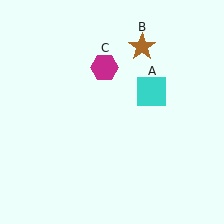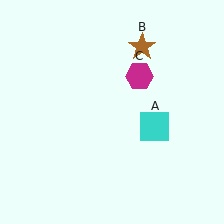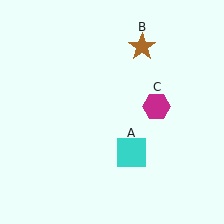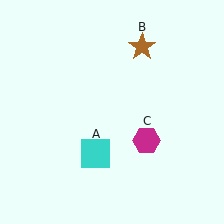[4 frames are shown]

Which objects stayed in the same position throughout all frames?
Brown star (object B) remained stationary.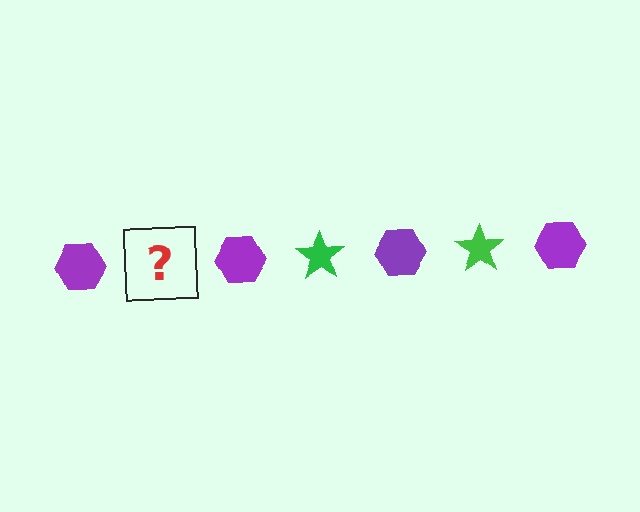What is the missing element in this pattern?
The missing element is a green star.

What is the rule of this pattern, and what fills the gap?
The rule is that the pattern alternates between purple hexagon and green star. The gap should be filled with a green star.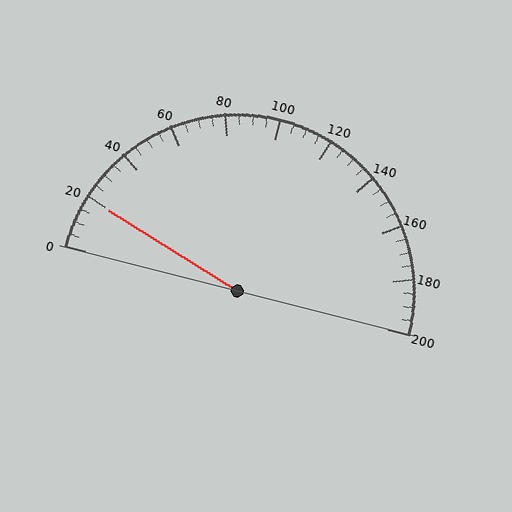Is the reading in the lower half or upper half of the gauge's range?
The reading is in the lower half of the range (0 to 200).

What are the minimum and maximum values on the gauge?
The gauge ranges from 0 to 200.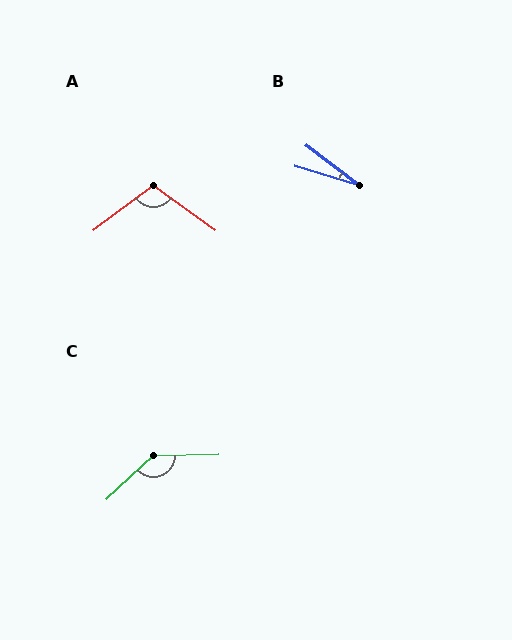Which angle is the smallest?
B, at approximately 20 degrees.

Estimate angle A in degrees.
Approximately 107 degrees.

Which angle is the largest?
C, at approximately 139 degrees.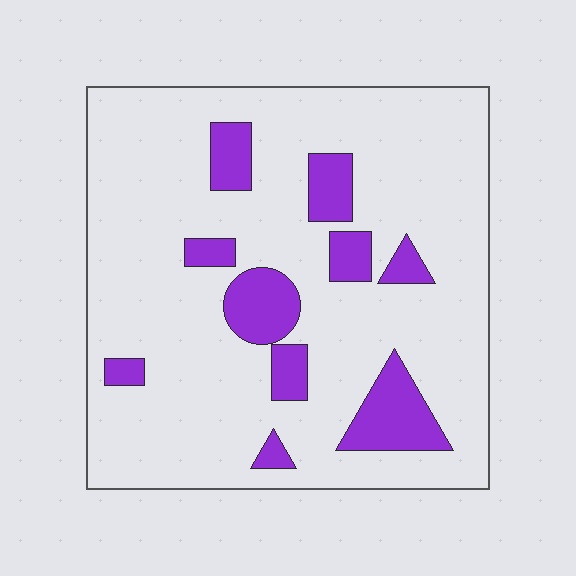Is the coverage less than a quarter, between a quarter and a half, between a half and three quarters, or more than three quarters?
Less than a quarter.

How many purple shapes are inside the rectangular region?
10.